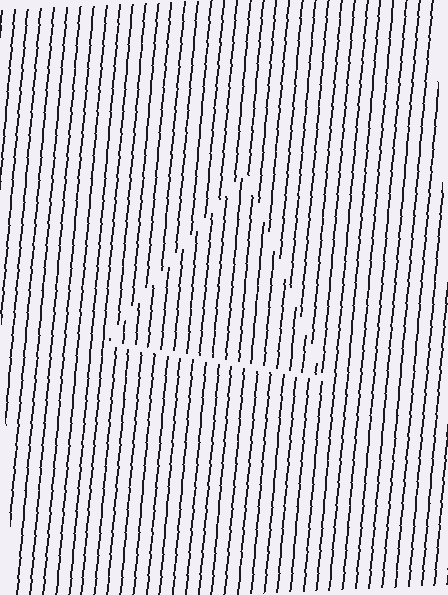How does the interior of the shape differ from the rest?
The interior of the shape contains the same grating, shifted by half a period — the contour is defined by the phase discontinuity where line-ends from the inner and outer gratings abut.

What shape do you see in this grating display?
An illusory triangle. The interior of the shape contains the same grating, shifted by half a period — the contour is defined by the phase discontinuity where line-ends from the inner and outer gratings abut.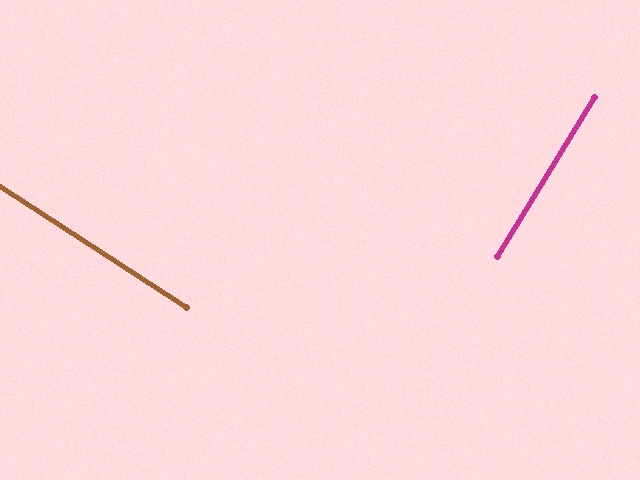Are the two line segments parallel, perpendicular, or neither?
Perpendicular — they meet at approximately 88°.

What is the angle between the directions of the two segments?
Approximately 88 degrees.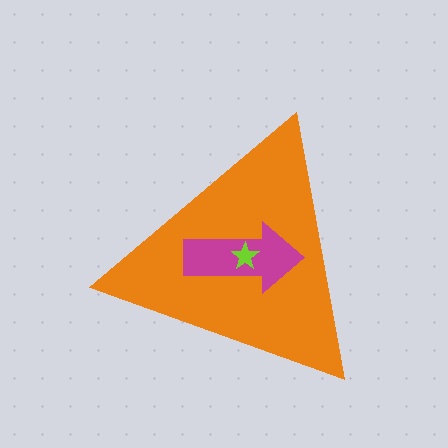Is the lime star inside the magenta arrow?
Yes.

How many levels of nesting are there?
3.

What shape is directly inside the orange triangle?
The magenta arrow.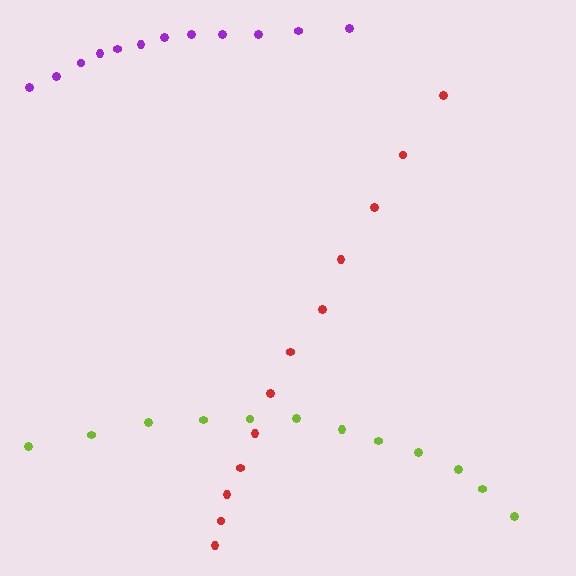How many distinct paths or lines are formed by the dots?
There are 3 distinct paths.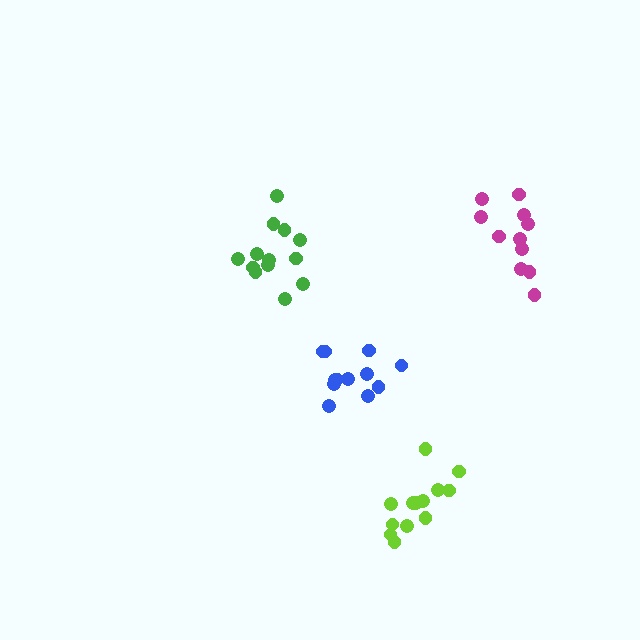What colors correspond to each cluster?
The clusters are colored: magenta, green, blue, lime.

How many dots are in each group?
Group 1: 11 dots, Group 2: 13 dots, Group 3: 12 dots, Group 4: 13 dots (49 total).